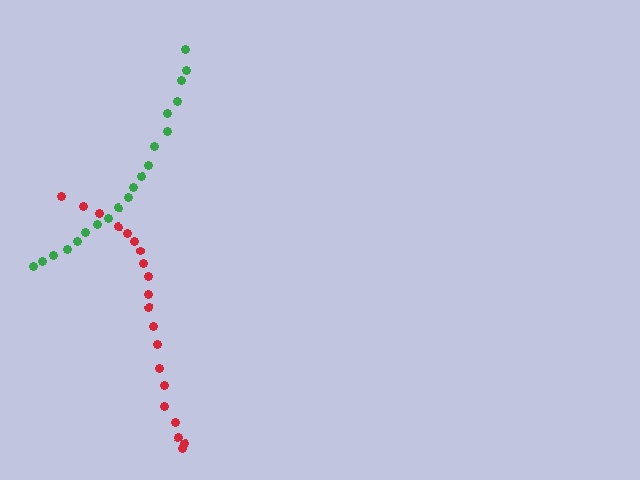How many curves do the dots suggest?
There are 2 distinct paths.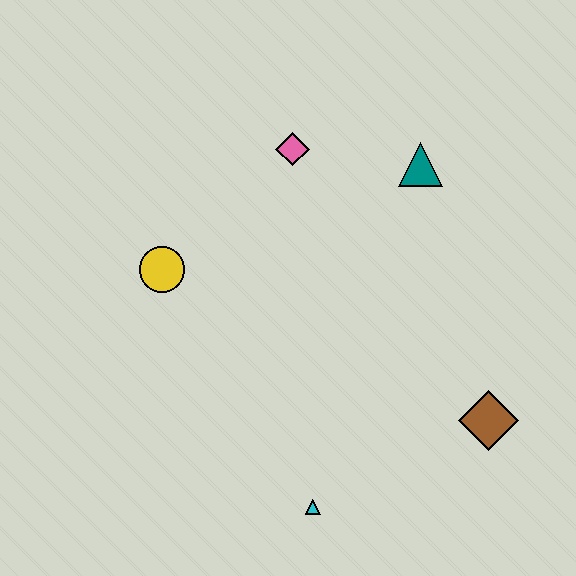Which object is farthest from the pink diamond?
The cyan triangle is farthest from the pink diamond.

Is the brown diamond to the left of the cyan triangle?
No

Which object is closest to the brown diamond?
The cyan triangle is closest to the brown diamond.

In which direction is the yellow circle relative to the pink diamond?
The yellow circle is to the left of the pink diamond.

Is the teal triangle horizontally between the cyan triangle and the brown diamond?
Yes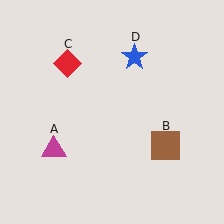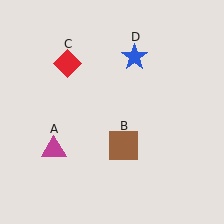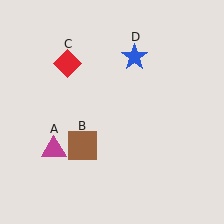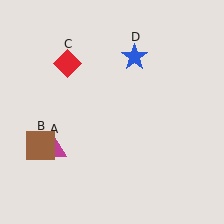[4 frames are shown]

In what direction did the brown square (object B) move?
The brown square (object B) moved left.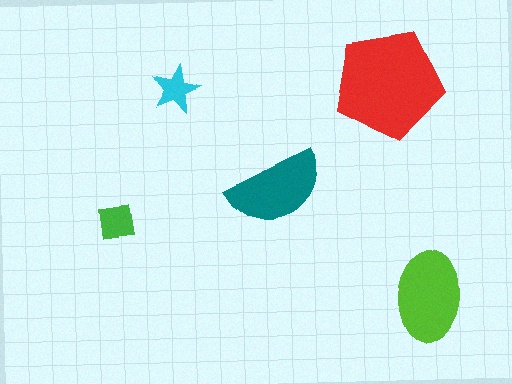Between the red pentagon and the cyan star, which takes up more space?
The red pentagon.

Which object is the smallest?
The cyan star.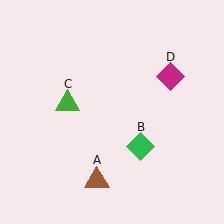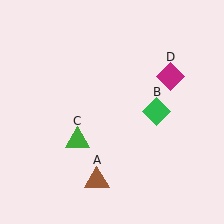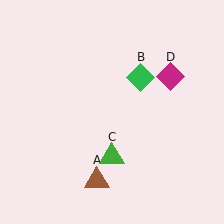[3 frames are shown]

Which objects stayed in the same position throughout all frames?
Brown triangle (object A) and magenta diamond (object D) remained stationary.